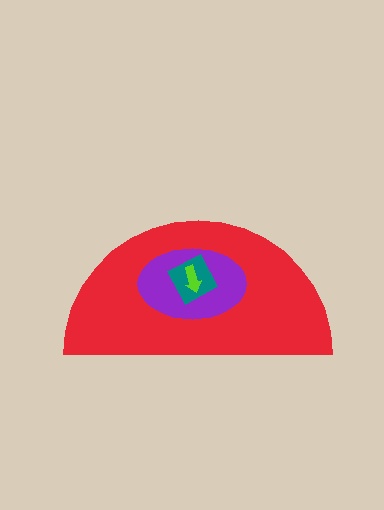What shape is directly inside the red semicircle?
The purple ellipse.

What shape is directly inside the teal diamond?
The lime arrow.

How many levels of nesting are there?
4.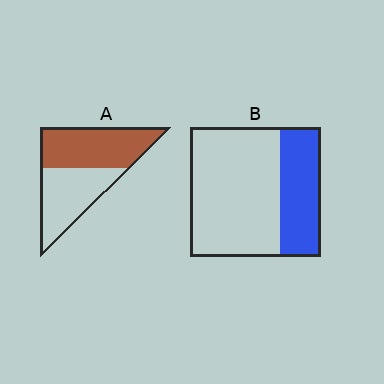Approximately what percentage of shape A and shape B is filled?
A is approximately 55% and B is approximately 30%.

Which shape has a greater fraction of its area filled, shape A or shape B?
Shape A.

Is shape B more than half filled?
No.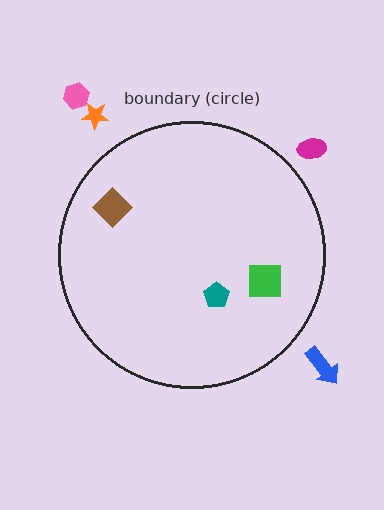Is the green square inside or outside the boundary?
Inside.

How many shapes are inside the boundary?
3 inside, 4 outside.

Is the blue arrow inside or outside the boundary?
Outside.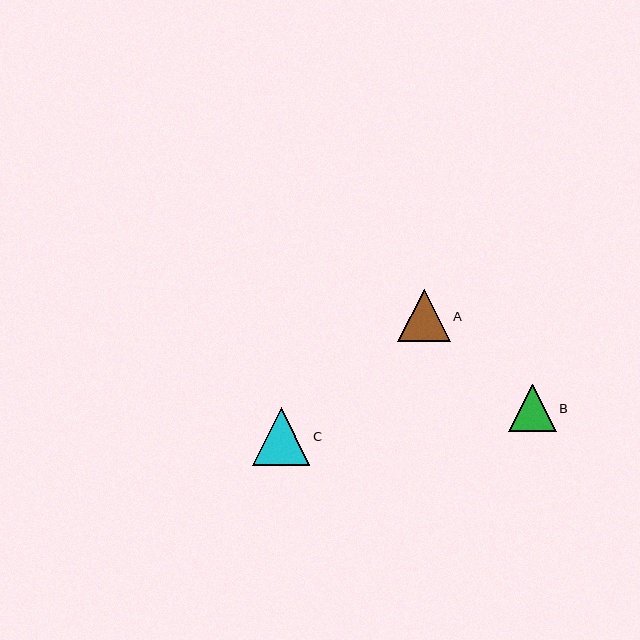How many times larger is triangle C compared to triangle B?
Triangle C is approximately 1.2 times the size of triangle B.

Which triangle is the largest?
Triangle C is the largest with a size of approximately 58 pixels.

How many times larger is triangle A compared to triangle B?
Triangle A is approximately 1.1 times the size of triangle B.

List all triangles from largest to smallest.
From largest to smallest: C, A, B.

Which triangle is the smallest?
Triangle B is the smallest with a size of approximately 47 pixels.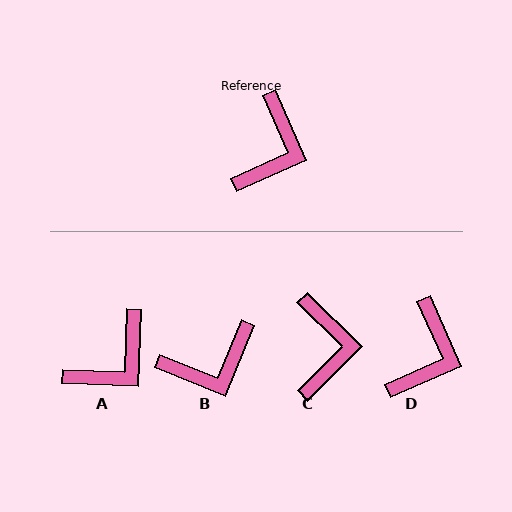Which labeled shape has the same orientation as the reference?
D.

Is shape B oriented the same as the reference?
No, it is off by about 46 degrees.